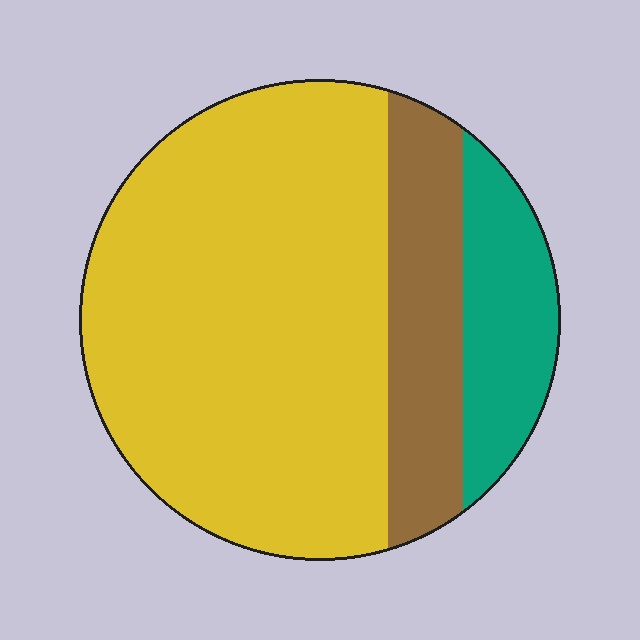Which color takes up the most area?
Yellow, at roughly 70%.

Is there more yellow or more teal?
Yellow.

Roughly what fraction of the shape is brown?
Brown takes up about one sixth (1/6) of the shape.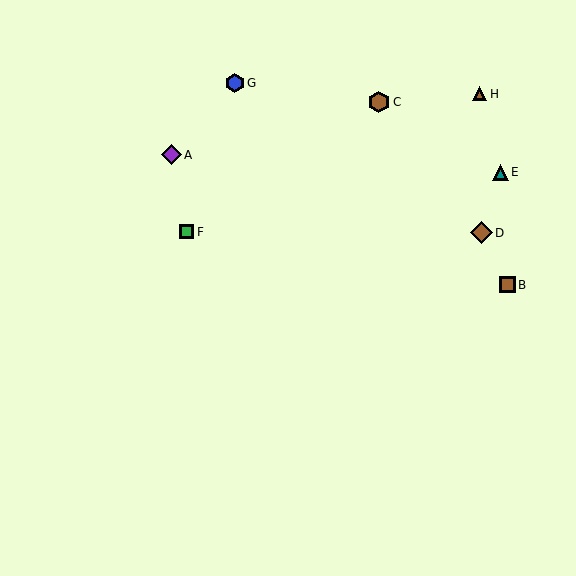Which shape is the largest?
The brown hexagon (labeled C) is the largest.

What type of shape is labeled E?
Shape E is a teal triangle.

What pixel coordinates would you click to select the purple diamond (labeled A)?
Click at (171, 155) to select the purple diamond A.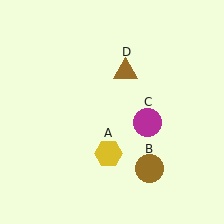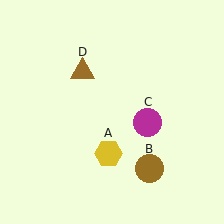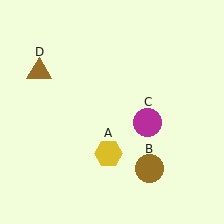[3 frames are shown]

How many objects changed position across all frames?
1 object changed position: brown triangle (object D).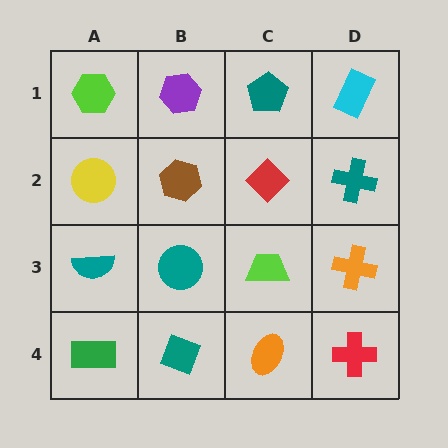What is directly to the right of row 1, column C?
A cyan rectangle.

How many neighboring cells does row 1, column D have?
2.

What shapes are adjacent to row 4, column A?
A teal semicircle (row 3, column A), a teal diamond (row 4, column B).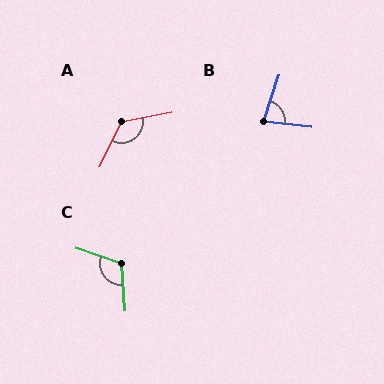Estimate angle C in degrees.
Approximately 113 degrees.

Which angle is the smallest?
B, at approximately 78 degrees.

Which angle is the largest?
A, at approximately 126 degrees.